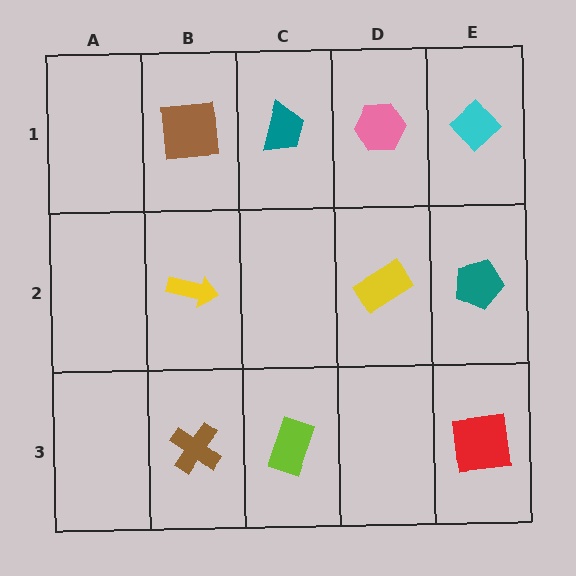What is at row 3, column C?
A lime rectangle.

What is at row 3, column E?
A red square.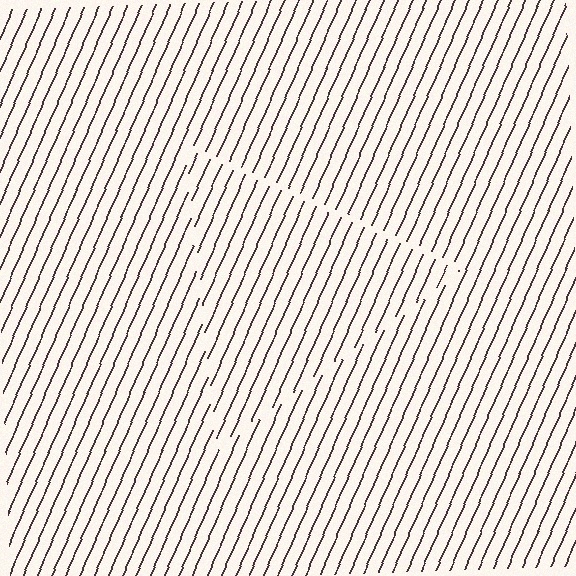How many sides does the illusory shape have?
3 sides — the line-ends trace a triangle.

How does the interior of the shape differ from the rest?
The interior of the shape contains the same grating, shifted by half a period — the contour is defined by the phase discontinuity where line-ends from the inner and outer gratings abut.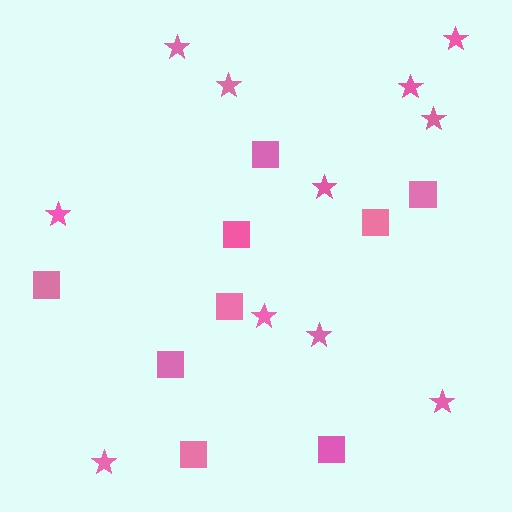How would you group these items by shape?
There are 2 groups: one group of stars (11) and one group of squares (9).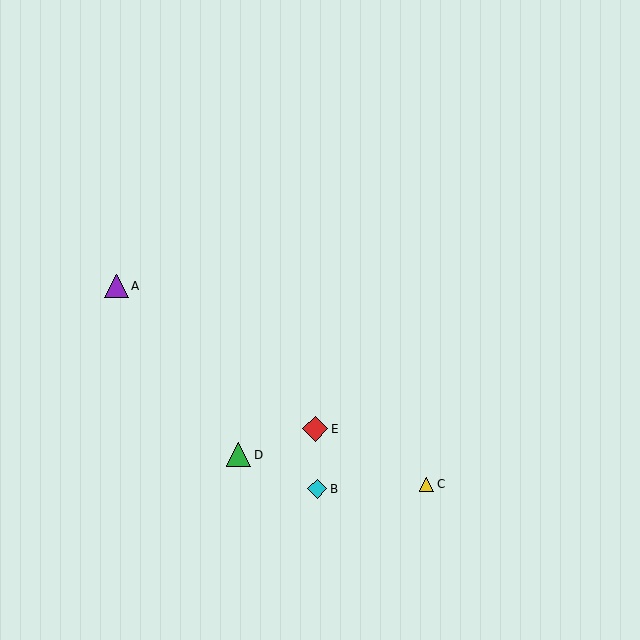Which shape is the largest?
The red diamond (labeled E) is the largest.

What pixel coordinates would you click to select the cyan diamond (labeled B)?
Click at (317, 489) to select the cyan diamond B.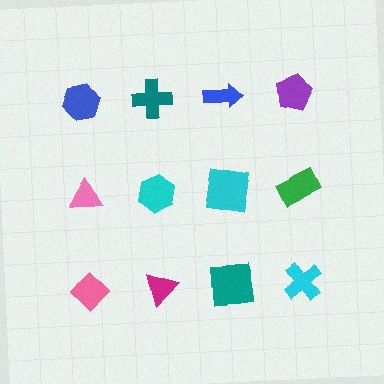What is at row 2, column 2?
A cyan hexagon.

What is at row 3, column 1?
A pink diamond.